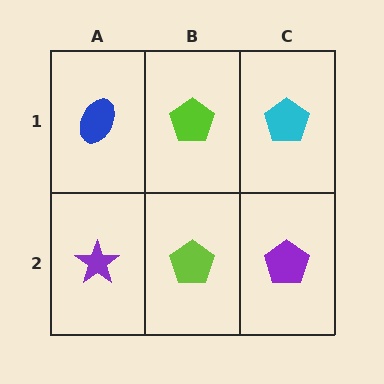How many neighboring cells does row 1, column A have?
2.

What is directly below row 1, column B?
A lime pentagon.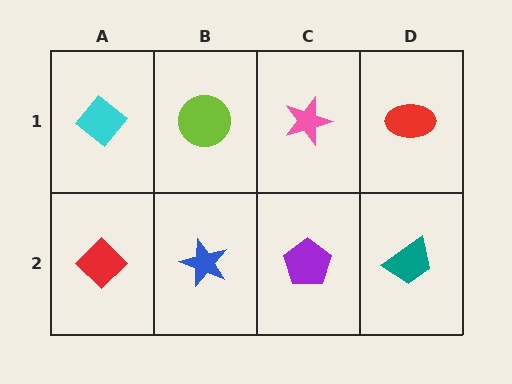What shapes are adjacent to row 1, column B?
A blue star (row 2, column B), a cyan diamond (row 1, column A), a pink star (row 1, column C).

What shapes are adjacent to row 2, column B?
A lime circle (row 1, column B), a red diamond (row 2, column A), a purple pentagon (row 2, column C).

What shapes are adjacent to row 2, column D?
A red ellipse (row 1, column D), a purple pentagon (row 2, column C).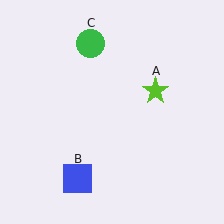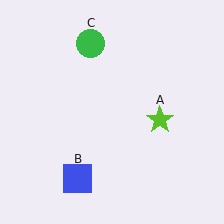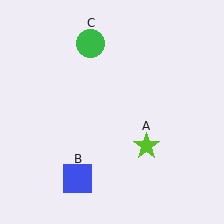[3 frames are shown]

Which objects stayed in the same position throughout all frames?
Blue square (object B) and green circle (object C) remained stationary.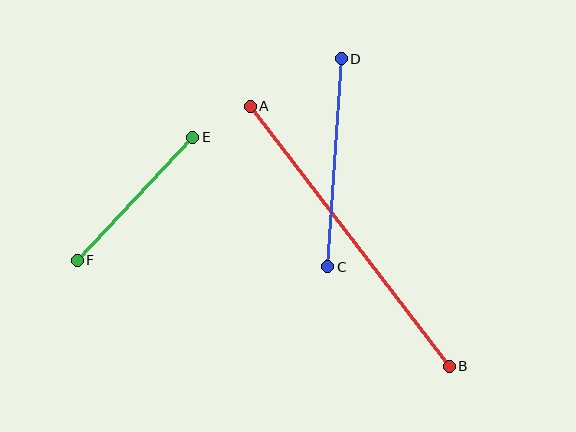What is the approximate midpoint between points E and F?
The midpoint is at approximately (135, 199) pixels.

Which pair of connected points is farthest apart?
Points A and B are farthest apart.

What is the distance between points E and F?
The distance is approximately 169 pixels.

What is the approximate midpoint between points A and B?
The midpoint is at approximately (350, 236) pixels.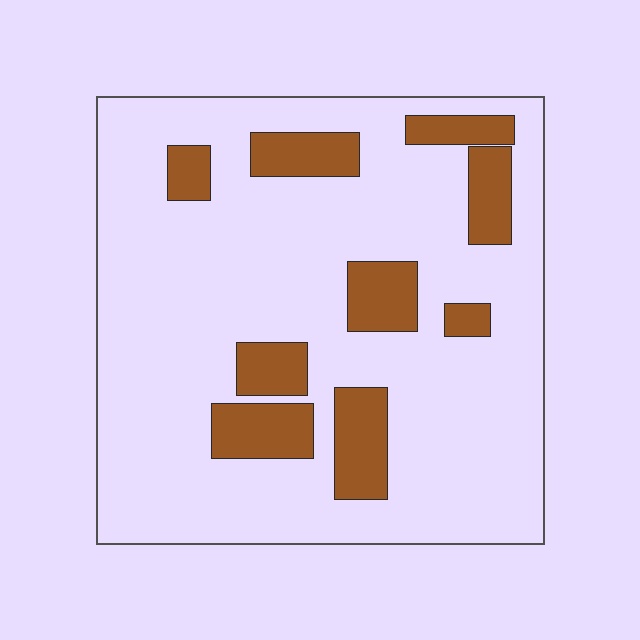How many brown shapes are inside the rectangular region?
9.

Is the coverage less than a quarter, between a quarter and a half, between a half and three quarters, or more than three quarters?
Less than a quarter.